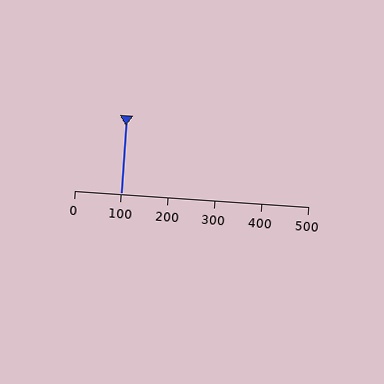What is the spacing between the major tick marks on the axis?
The major ticks are spaced 100 apart.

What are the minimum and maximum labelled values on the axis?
The axis runs from 0 to 500.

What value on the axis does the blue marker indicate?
The marker indicates approximately 100.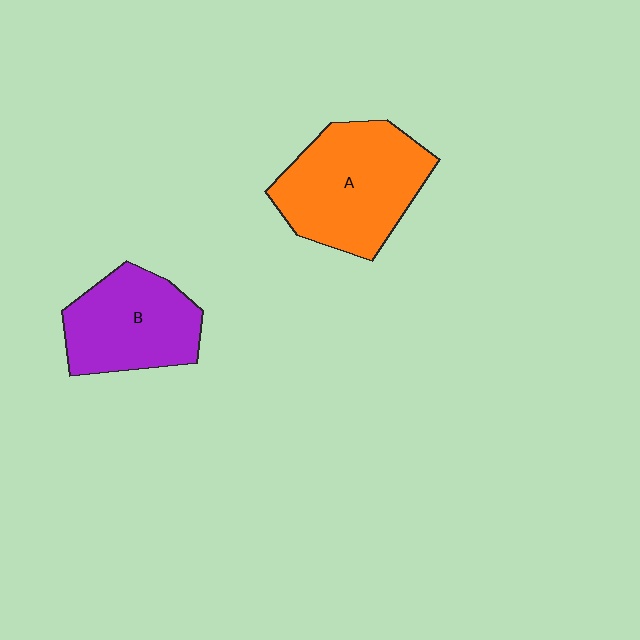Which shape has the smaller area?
Shape B (purple).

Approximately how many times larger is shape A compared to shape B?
Approximately 1.3 times.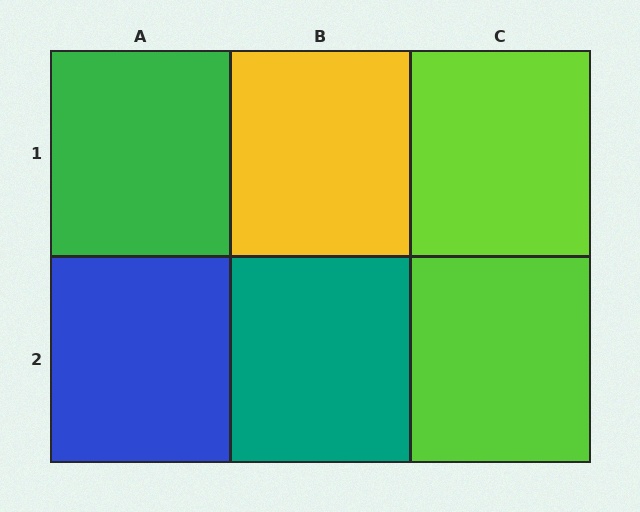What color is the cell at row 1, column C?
Lime.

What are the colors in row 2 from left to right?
Blue, teal, lime.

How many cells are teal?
1 cell is teal.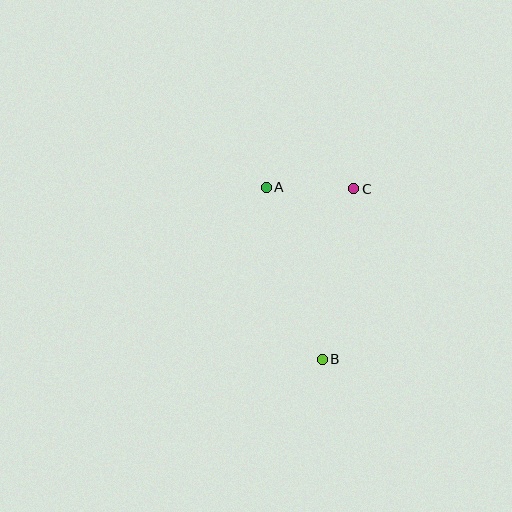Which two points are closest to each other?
Points A and C are closest to each other.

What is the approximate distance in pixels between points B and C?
The distance between B and C is approximately 173 pixels.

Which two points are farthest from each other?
Points A and B are farthest from each other.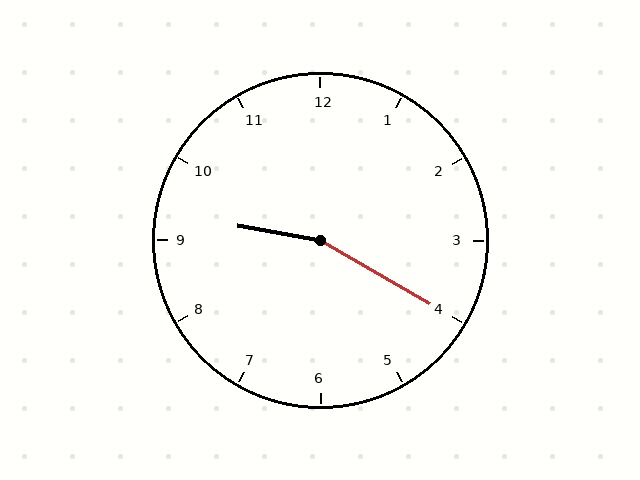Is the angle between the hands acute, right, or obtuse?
It is obtuse.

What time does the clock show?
9:20.